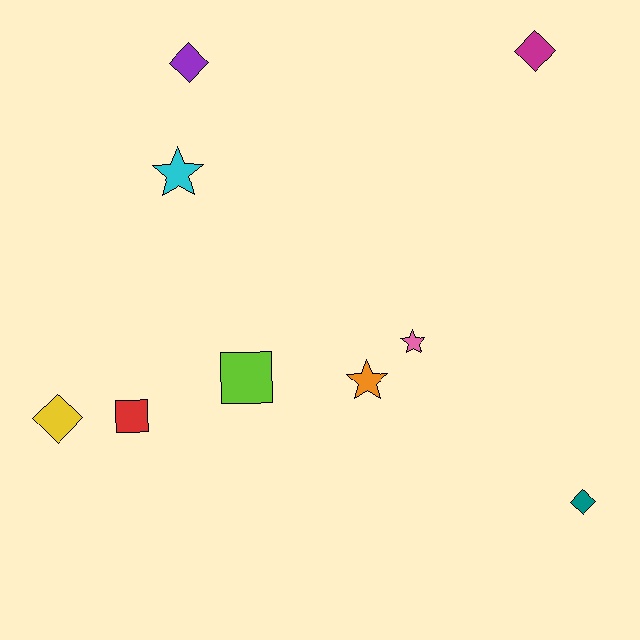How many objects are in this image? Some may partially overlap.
There are 9 objects.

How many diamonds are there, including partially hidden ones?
There are 4 diamonds.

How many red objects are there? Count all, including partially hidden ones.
There is 1 red object.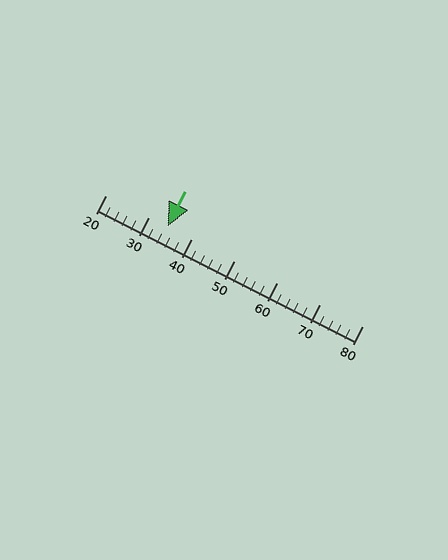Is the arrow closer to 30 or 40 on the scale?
The arrow is closer to 30.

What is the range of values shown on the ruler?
The ruler shows values from 20 to 80.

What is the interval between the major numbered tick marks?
The major tick marks are spaced 10 units apart.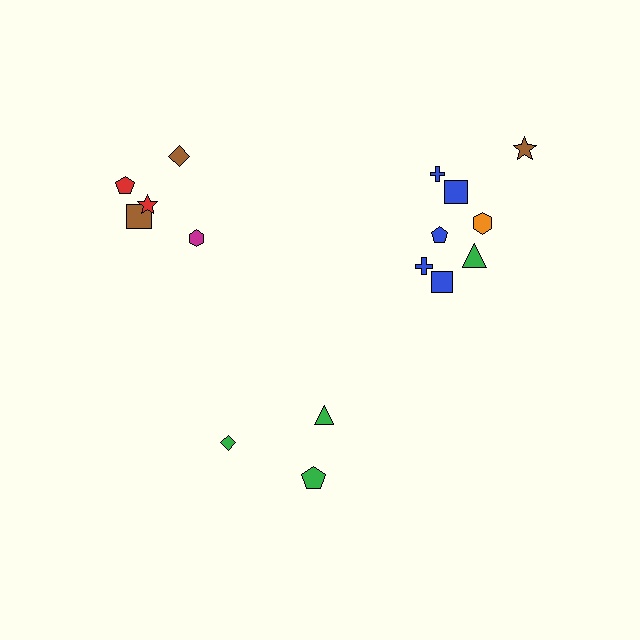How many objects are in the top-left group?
There are 5 objects.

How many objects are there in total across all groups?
There are 16 objects.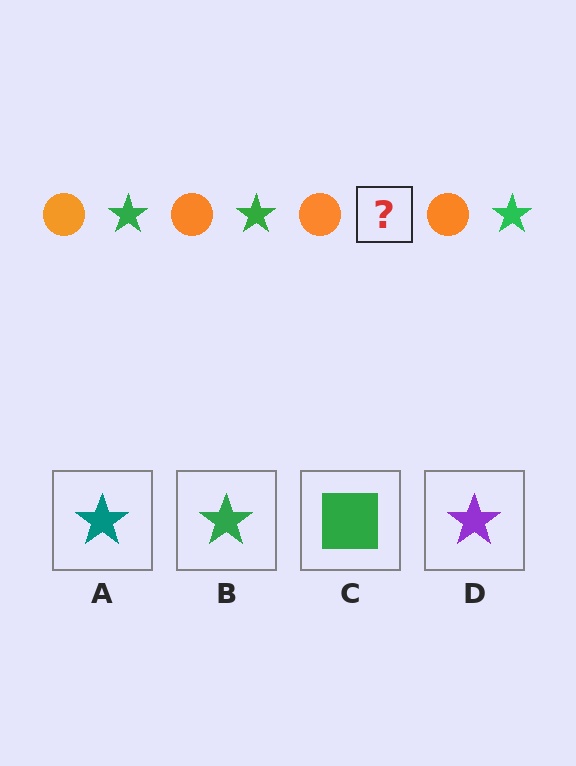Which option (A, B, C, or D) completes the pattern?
B.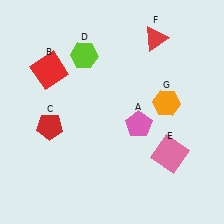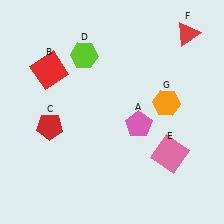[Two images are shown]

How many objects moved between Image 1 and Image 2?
1 object moved between the two images.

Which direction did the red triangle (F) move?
The red triangle (F) moved right.